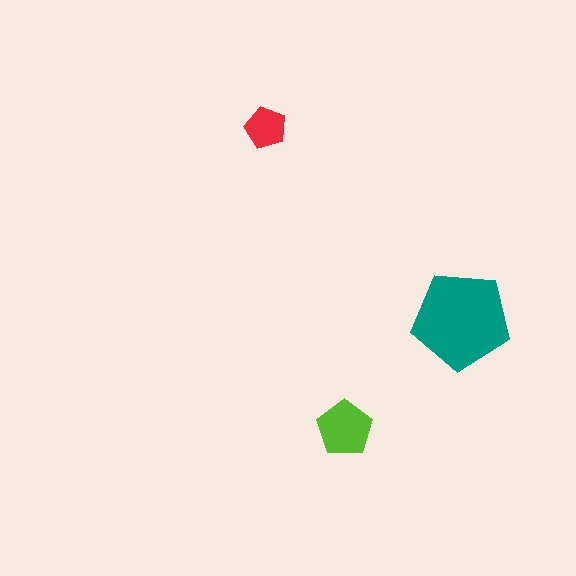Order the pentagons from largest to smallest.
the teal one, the lime one, the red one.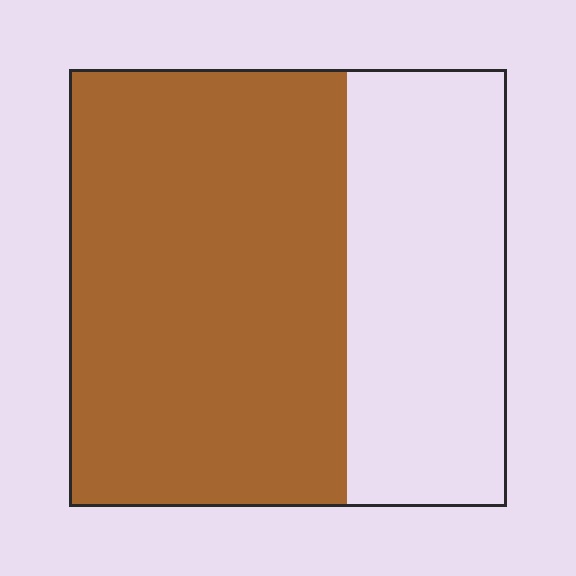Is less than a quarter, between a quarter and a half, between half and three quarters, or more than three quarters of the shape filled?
Between half and three quarters.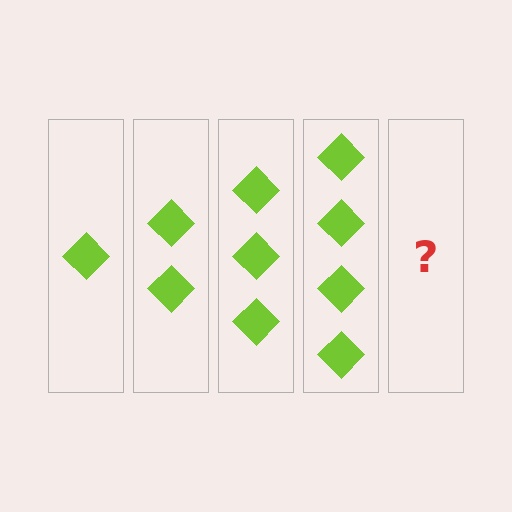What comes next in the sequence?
The next element should be 5 diamonds.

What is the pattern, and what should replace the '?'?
The pattern is that each step adds one more diamond. The '?' should be 5 diamonds.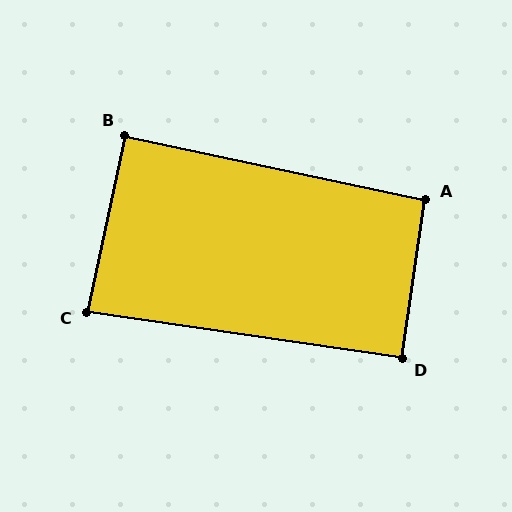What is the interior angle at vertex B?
Approximately 90 degrees (approximately right).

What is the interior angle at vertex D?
Approximately 90 degrees (approximately right).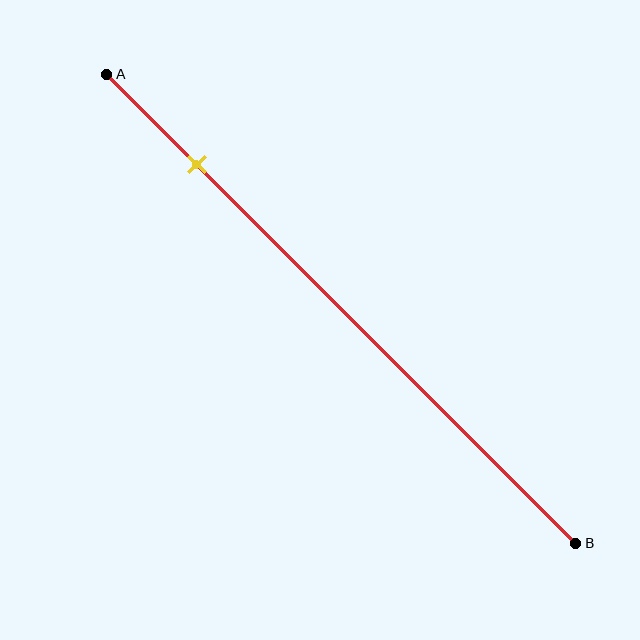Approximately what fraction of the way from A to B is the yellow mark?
The yellow mark is approximately 20% of the way from A to B.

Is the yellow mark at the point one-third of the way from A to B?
No, the mark is at about 20% from A, not at the 33% one-third point.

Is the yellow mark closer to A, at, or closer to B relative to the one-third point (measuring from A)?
The yellow mark is closer to point A than the one-third point of segment AB.